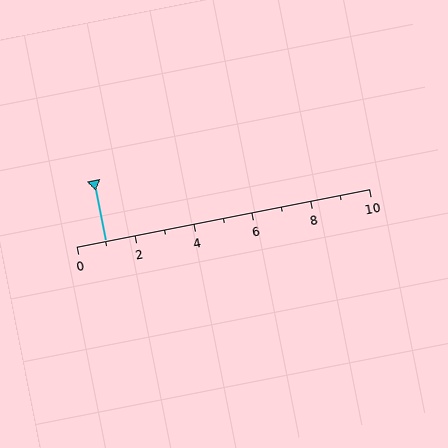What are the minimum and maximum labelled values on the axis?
The axis runs from 0 to 10.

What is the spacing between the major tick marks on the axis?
The major ticks are spaced 2 apart.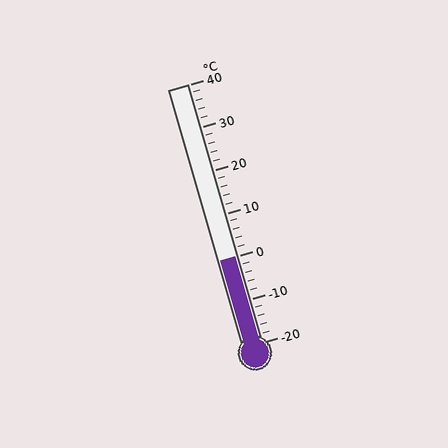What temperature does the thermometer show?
The thermometer shows approximately 0°C.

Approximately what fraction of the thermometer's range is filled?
The thermometer is filled to approximately 35% of its range.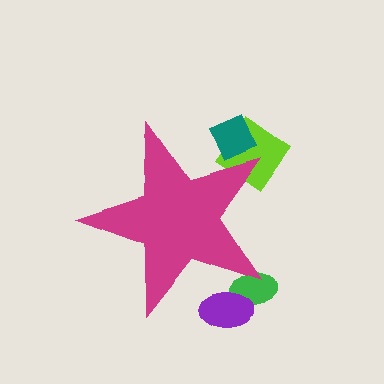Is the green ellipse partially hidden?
Yes, the green ellipse is partially hidden behind the magenta star.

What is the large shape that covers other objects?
A magenta star.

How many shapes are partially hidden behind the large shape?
4 shapes are partially hidden.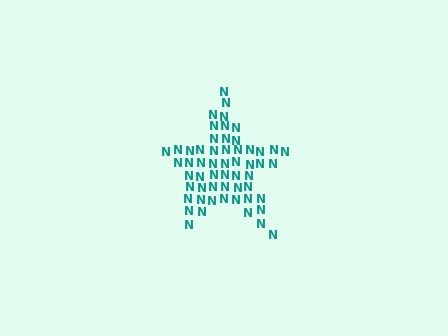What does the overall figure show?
The overall figure shows a star.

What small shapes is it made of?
It is made of small letter N's.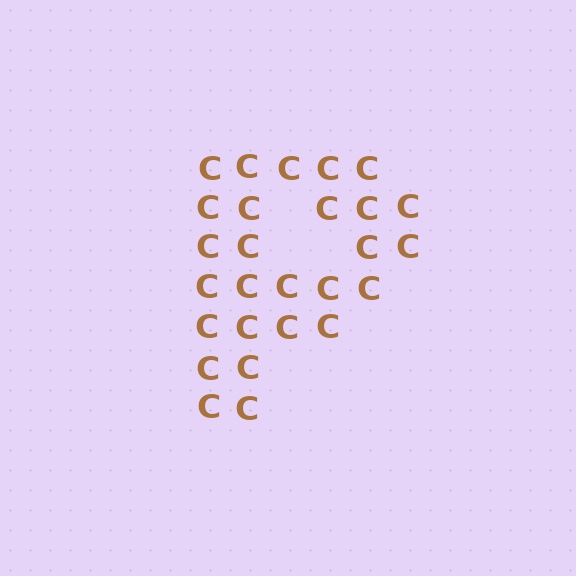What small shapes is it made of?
It is made of small letter C's.